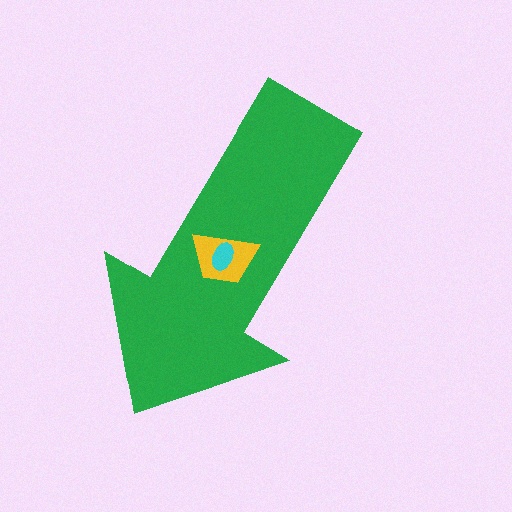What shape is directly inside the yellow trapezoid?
The cyan ellipse.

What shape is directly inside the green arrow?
The yellow trapezoid.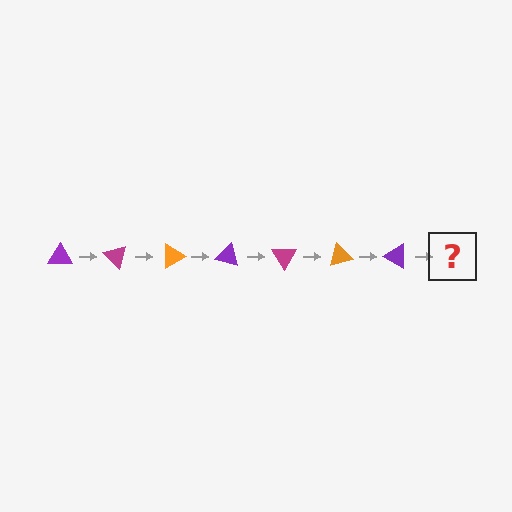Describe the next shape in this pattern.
It should be a magenta triangle, rotated 315 degrees from the start.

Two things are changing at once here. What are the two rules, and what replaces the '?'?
The two rules are that it rotates 45 degrees each step and the color cycles through purple, magenta, and orange. The '?' should be a magenta triangle, rotated 315 degrees from the start.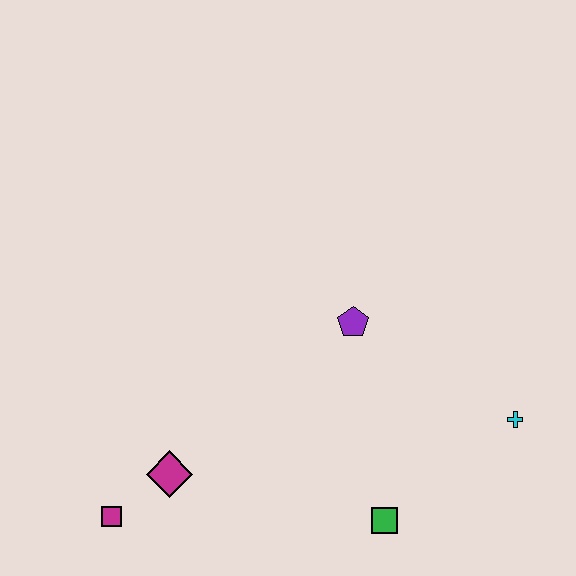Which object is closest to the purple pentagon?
The cyan cross is closest to the purple pentagon.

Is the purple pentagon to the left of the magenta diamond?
No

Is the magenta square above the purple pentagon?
No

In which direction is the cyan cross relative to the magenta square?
The cyan cross is to the right of the magenta square.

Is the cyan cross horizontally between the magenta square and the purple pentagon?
No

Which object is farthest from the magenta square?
The cyan cross is farthest from the magenta square.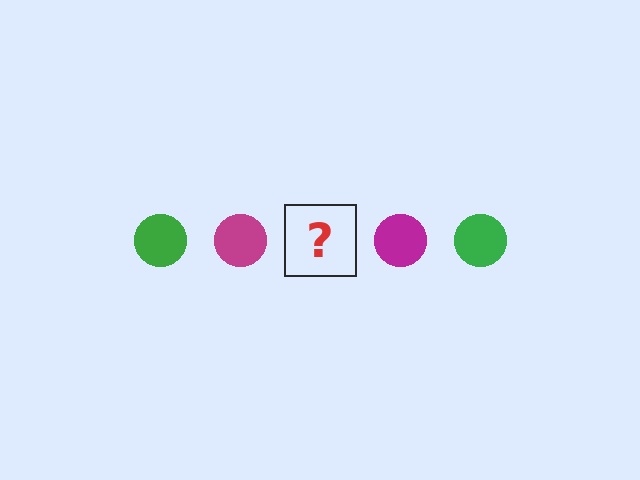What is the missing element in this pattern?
The missing element is a green circle.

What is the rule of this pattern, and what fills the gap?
The rule is that the pattern cycles through green, magenta circles. The gap should be filled with a green circle.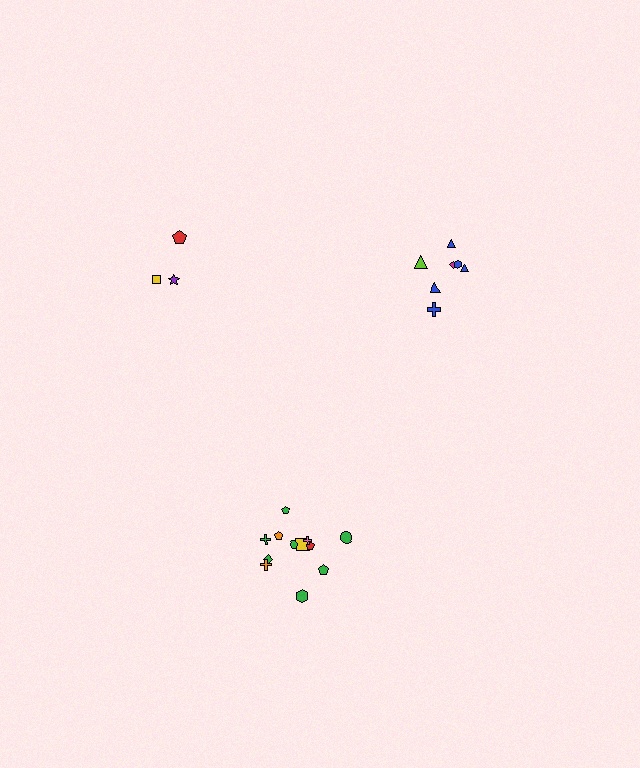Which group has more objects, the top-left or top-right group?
The top-right group.